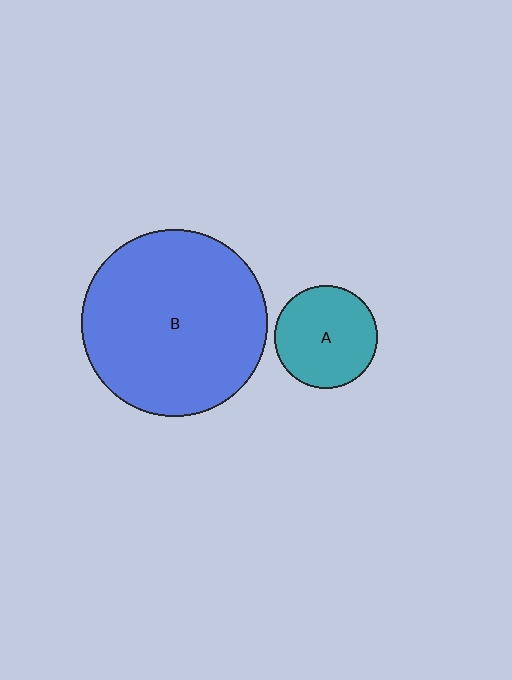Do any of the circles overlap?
No, none of the circles overlap.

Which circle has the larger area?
Circle B (blue).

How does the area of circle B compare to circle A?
Approximately 3.3 times.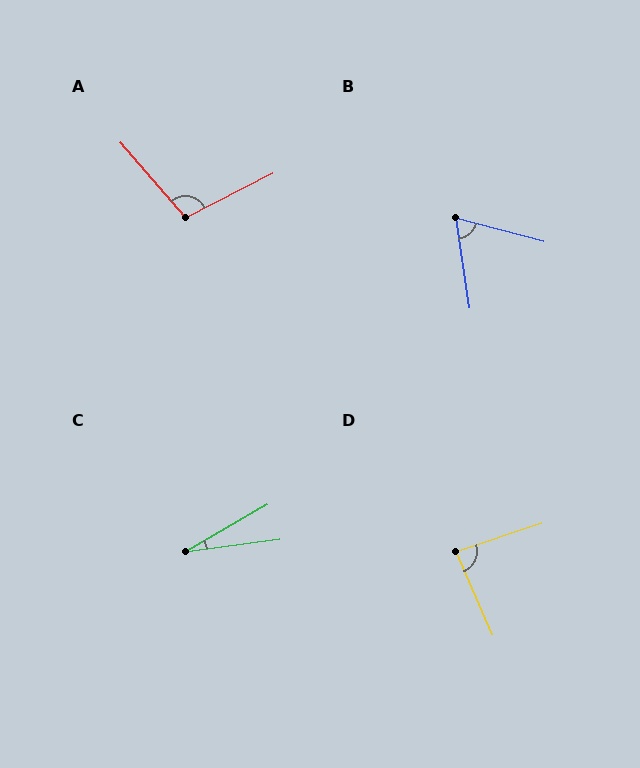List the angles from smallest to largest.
C (23°), B (66°), D (85°), A (104°).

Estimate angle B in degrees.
Approximately 66 degrees.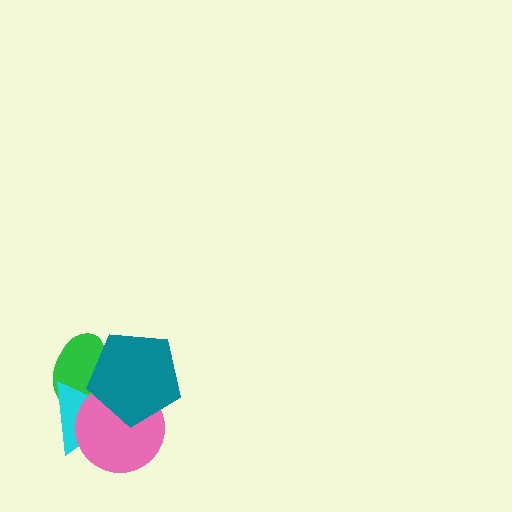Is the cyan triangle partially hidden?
Yes, it is partially covered by another shape.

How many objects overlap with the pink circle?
3 objects overlap with the pink circle.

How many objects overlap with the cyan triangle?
3 objects overlap with the cyan triangle.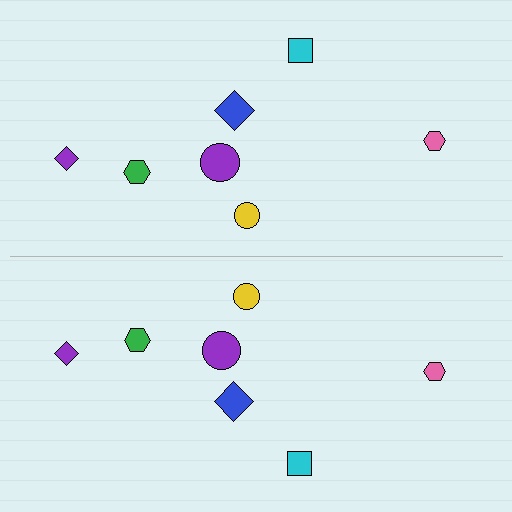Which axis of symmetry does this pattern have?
The pattern has a horizontal axis of symmetry running through the center of the image.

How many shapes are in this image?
There are 14 shapes in this image.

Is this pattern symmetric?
Yes, this pattern has bilateral (reflection) symmetry.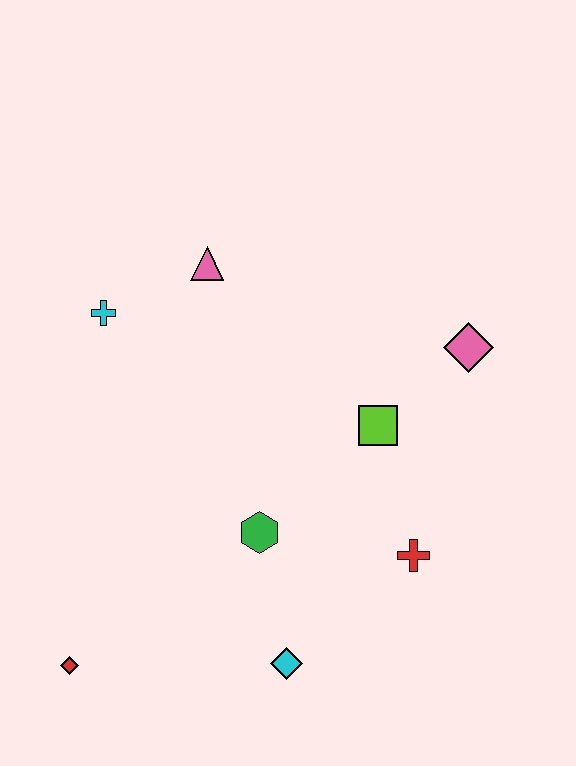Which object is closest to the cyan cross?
The pink triangle is closest to the cyan cross.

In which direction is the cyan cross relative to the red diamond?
The cyan cross is above the red diamond.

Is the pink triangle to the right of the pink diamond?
No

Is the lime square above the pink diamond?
No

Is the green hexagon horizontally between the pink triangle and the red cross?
Yes